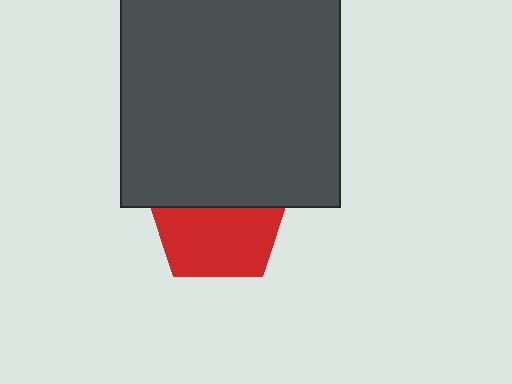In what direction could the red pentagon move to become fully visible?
The red pentagon could move down. That would shift it out from behind the dark gray square entirely.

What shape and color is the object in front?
The object in front is a dark gray square.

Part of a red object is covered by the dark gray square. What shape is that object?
It is a pentagon.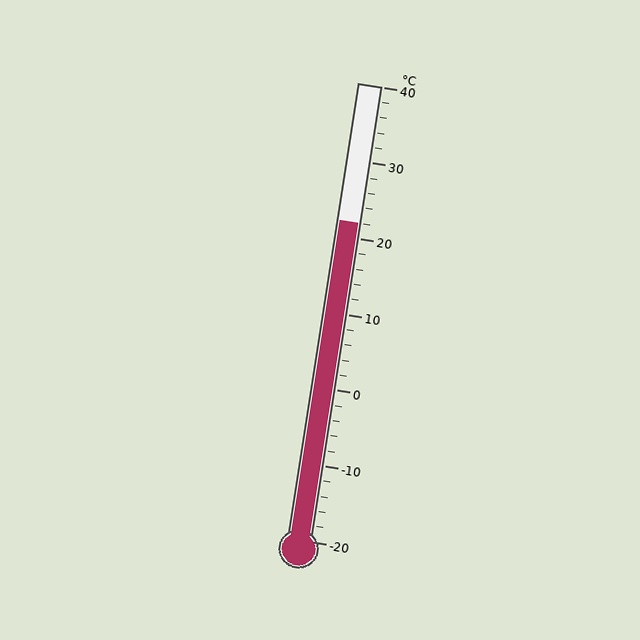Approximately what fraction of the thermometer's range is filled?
The thermometer is filled to approximately 70% of its range.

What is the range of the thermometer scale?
The thermometer scale ranges from -20°C to 40°C.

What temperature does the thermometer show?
The thermometer shows approximately 22°C.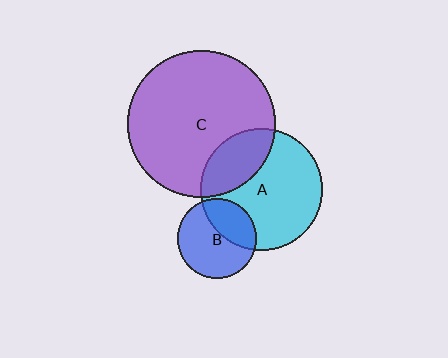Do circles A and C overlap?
Yes.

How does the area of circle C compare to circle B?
Approximately 3.4 times.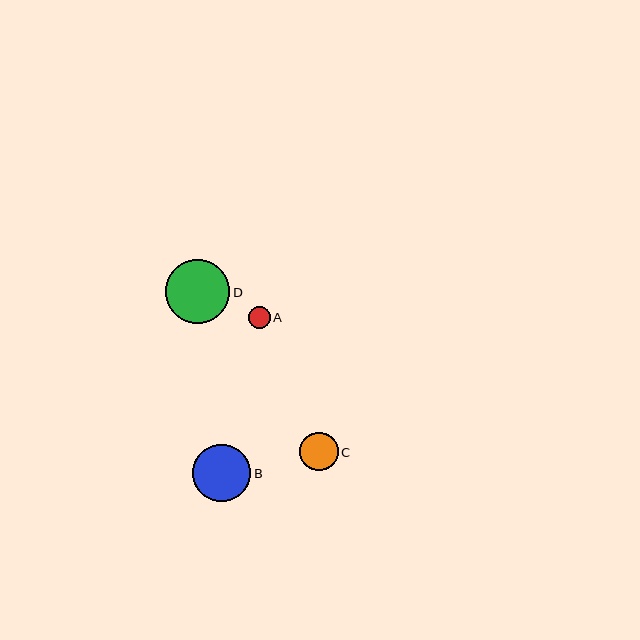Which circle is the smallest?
Circle A is the smallest with a size of approximately 22 pixels.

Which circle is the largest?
Circle D is the largest with a size of approximately 64 pixels.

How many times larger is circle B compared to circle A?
Circle B is approximately 2.6 times the size of circle A.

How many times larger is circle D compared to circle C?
Circle D is approximately 1.7 times the size of circle C.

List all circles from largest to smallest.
From largest to smallest: D, B, C, A.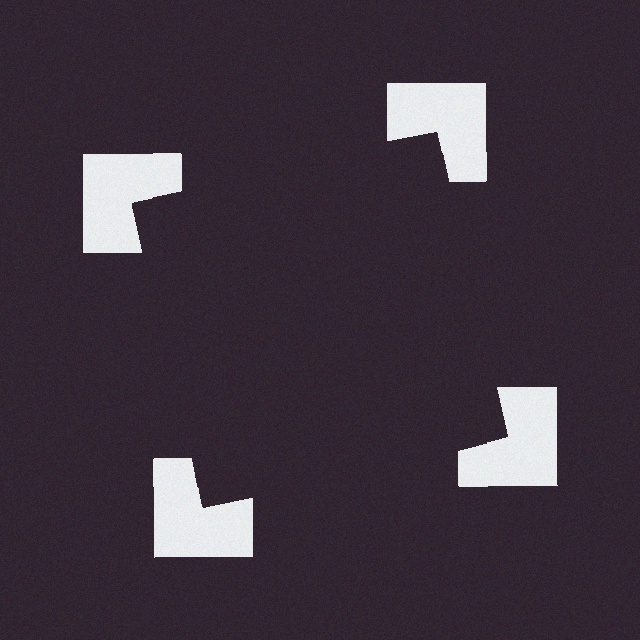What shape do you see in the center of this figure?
An illusory square — its edges are inferred from the aligned wedge cuts in the notched squares, not physically drawn.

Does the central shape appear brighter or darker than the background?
It typically appears slightly darker than the background, even though no actual brightness change is drawn.